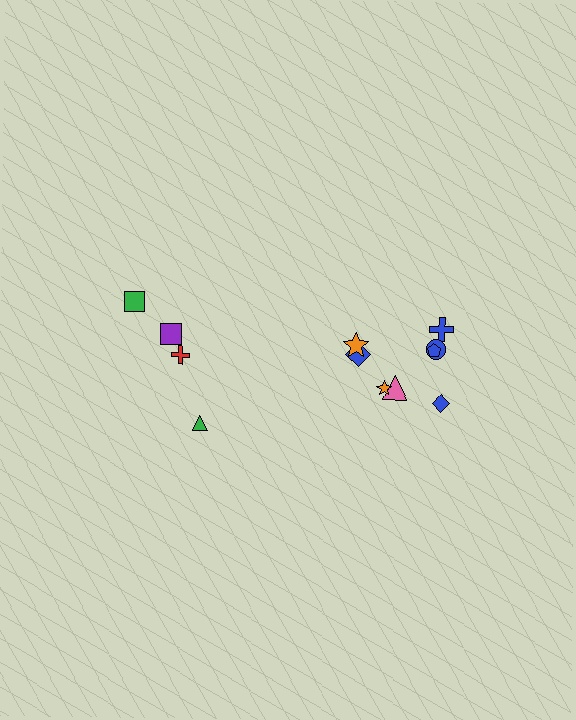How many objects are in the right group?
There are 8 objects.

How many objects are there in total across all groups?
There are 12 objects.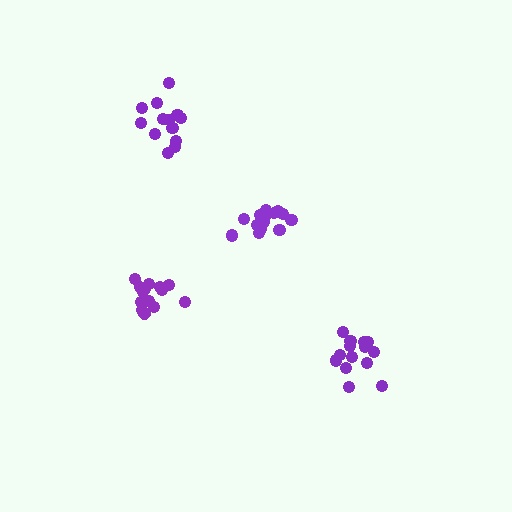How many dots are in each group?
Group 1: 14 dots, Group 2: 13 dots, Group 3: 15 dots, Group 4: 15 dots (57 total).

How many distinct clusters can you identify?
There are 4 distinct clusters.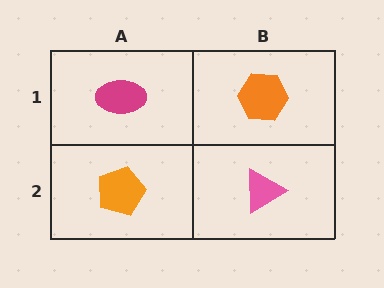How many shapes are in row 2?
2 shapes.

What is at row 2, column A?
An orange pentagon.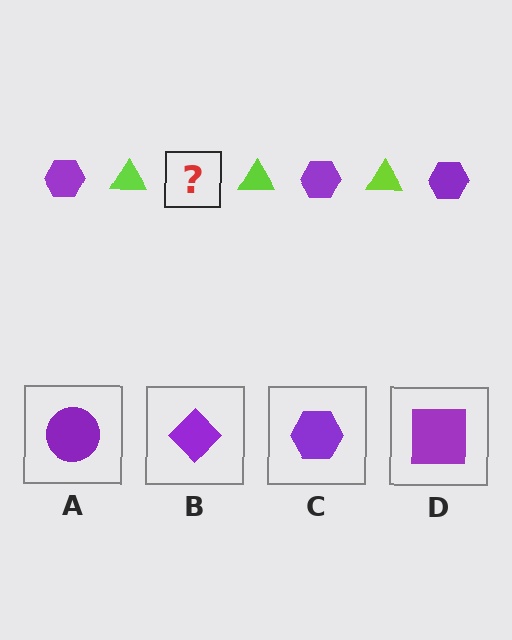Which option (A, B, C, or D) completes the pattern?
C.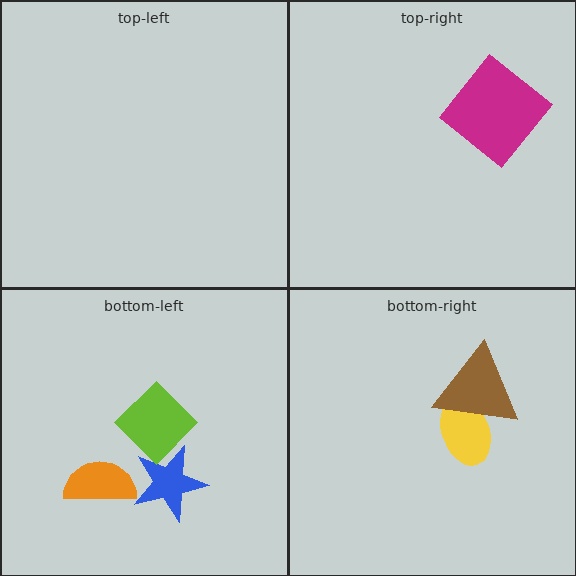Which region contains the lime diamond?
The bottom-left region.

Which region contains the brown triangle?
The bottom-right region.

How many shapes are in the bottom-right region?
2.